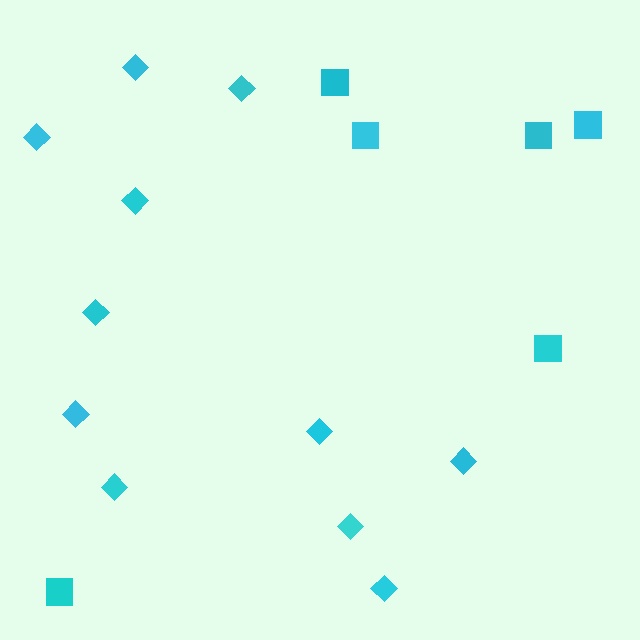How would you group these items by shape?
There are 2 groups: one group of squares (6) and one group of diamonds (11).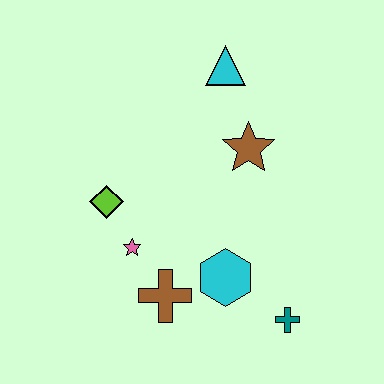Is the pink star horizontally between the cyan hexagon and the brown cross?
No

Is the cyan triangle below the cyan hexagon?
No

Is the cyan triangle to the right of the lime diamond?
Yes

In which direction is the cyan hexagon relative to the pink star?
The cyan hexagon is to the right of the pink star.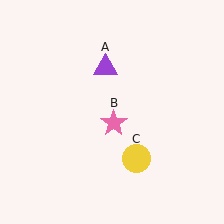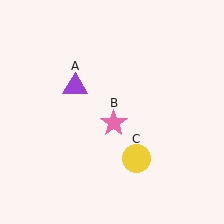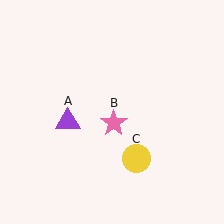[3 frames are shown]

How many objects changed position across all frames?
1 object changed position: purple triangle (object A).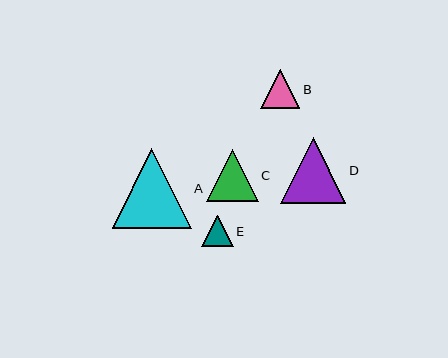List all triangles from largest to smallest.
From largest to smallest: A, D, C, B, E.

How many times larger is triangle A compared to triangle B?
Triangle A is approximately 2.1 times the size of triangle B.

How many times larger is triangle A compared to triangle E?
Triangle A is approximately 2.5 times the size of triangle E.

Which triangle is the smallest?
Triangle E is the smallest with a size of approximately 32 pixels.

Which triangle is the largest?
Triangle A is the largest with a size of approximately 79 pixels.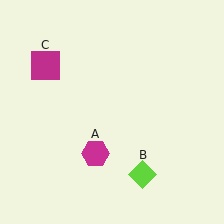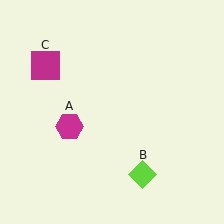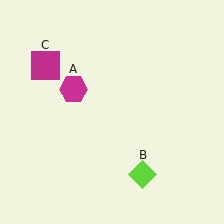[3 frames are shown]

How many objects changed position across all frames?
1 object changed position: magenta hexagon (object A).